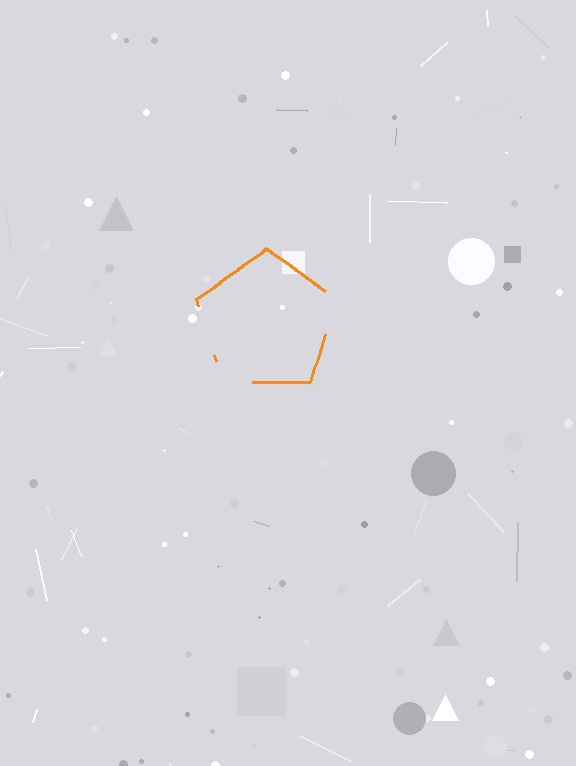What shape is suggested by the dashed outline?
The dashed outline suggests a pentagon.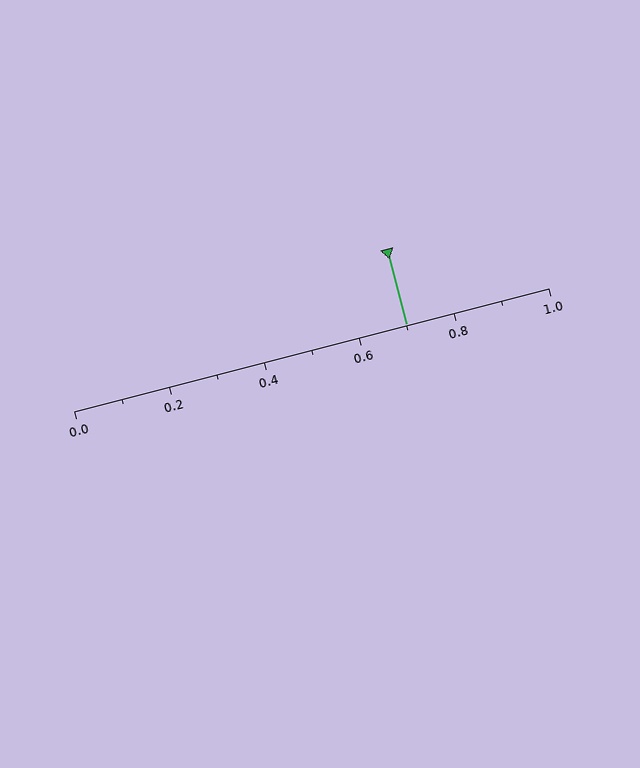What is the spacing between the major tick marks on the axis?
The major ticks are spaced 0.2 apart.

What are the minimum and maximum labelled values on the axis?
The axis runs from 0.0 to 1.0.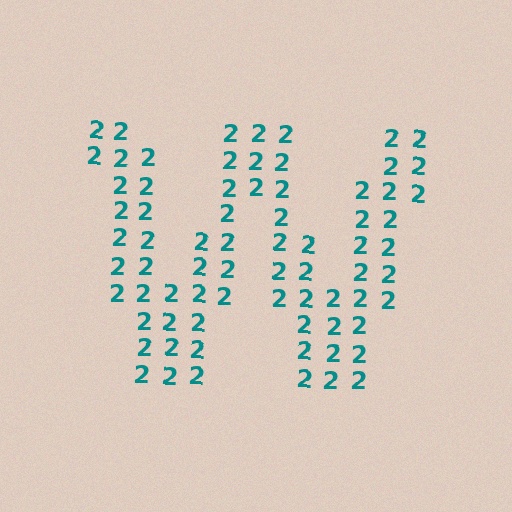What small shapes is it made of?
It is made of small digit 2's.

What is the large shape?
The large shape is the letter W.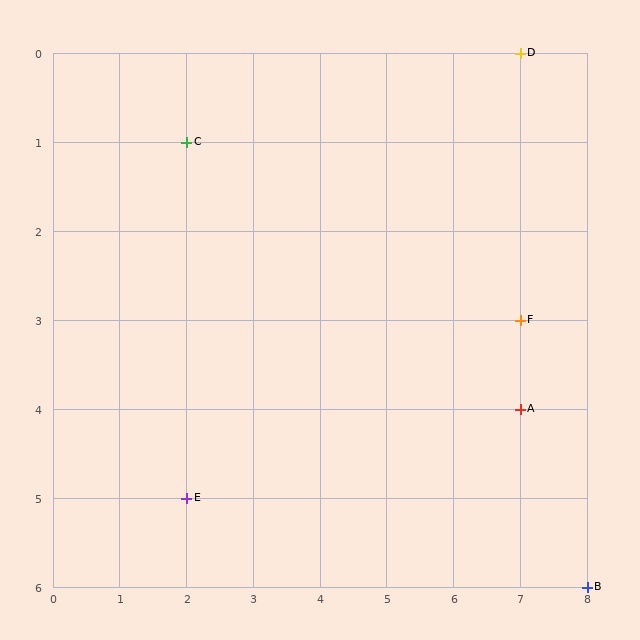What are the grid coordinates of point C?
Point C is at grid coordinates (2, 1).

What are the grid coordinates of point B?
Point B is at grid coordinates (8, 6).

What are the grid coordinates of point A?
Point A is at grid coordinates (7, 4).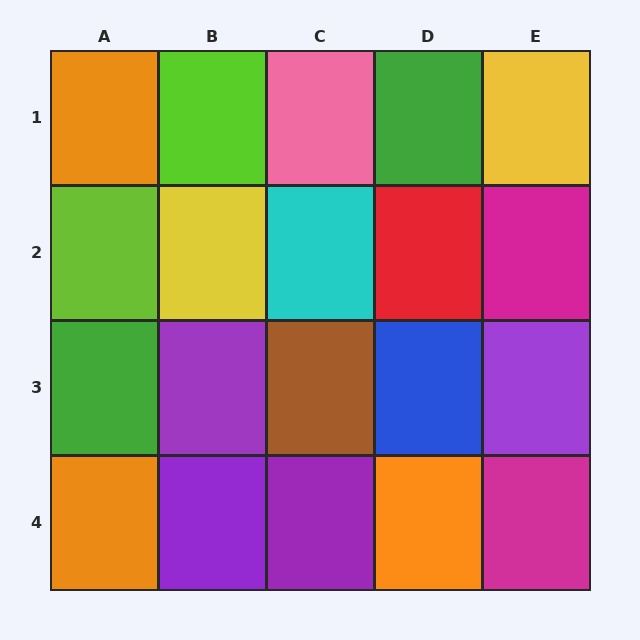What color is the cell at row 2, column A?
Lime.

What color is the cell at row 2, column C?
Cyan.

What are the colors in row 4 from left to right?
Orange, purple, purple, orange, magenta.